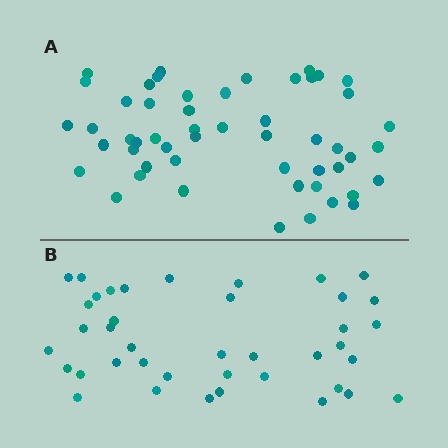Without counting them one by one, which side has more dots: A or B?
Region A (the top region) has more dots.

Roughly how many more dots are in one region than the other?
Region A has roughly 12 or so more dots than region B.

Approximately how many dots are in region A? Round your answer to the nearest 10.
About 50 dots. (The exact count is 52, which rounds to 50.)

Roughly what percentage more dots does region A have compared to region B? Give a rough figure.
About 30% more.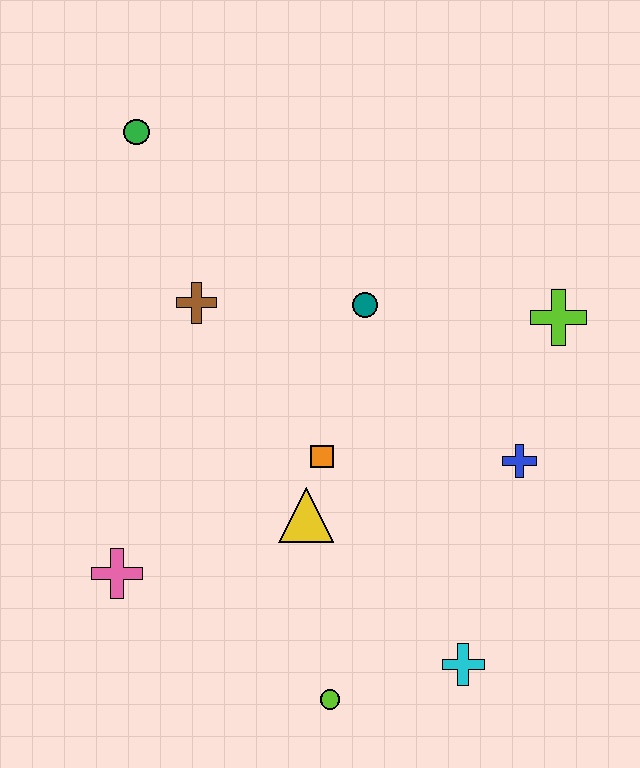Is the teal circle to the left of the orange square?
No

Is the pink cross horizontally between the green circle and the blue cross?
No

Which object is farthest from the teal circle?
The lime circle is farthest from the teal circle.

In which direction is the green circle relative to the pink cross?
The green circle is above the pink cross.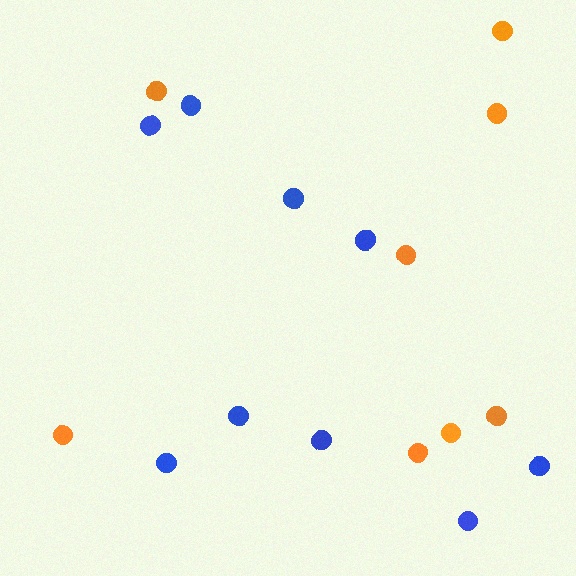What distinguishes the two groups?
There are 2 groups: one group of orange circles (8) and one group of blue circles (9).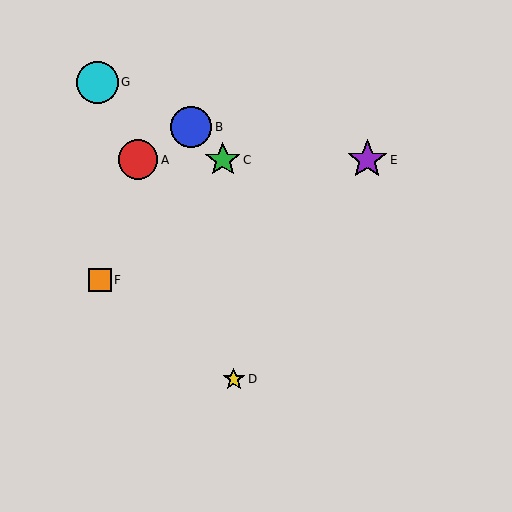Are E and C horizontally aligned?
Yes, both are at y≈160.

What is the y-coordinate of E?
Object E is at y≈160.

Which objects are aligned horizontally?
Objects A, C, E are aligned horizontally.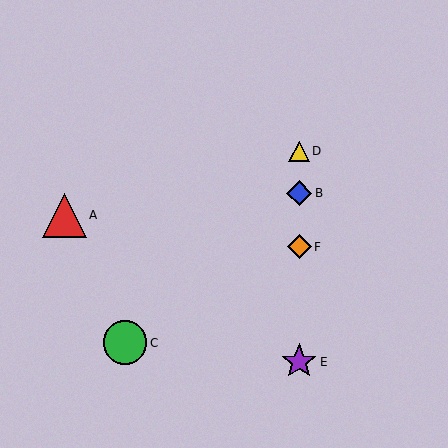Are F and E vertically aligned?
Yes, both are at x≈299.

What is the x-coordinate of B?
Object B is at x≈299.